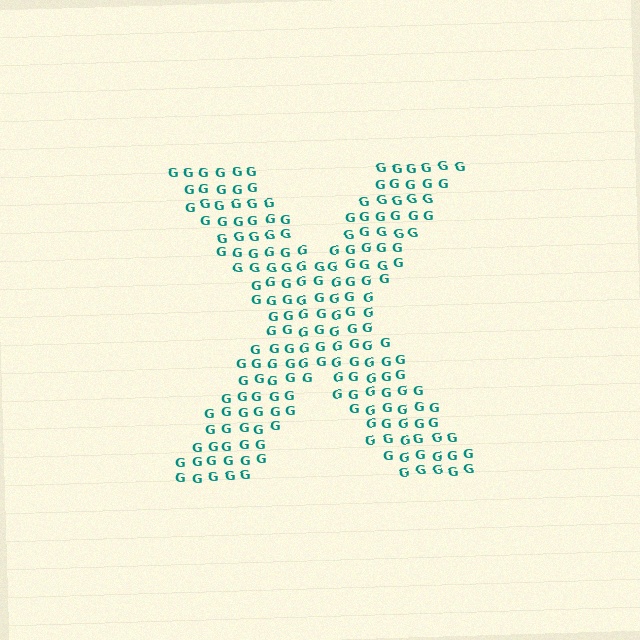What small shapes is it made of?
It is made of small letter G's.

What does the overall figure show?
The overall figure shows the letter X.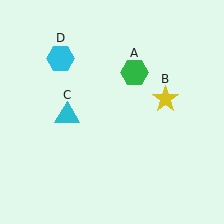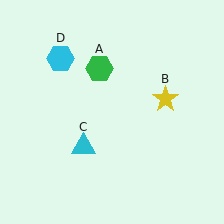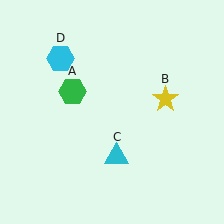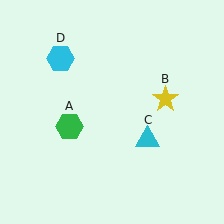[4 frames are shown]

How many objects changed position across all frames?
2 objects changed position: green hexagon (object A), cyan triangle (object C).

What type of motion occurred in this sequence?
The green hexagon (object A), cyan triangle (object C) rotated counterclockwise around the center of the scene.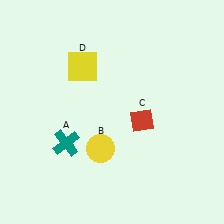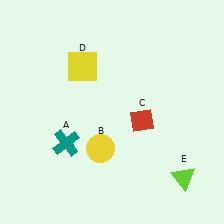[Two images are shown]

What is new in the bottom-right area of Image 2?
A lime triangle (E) was added in the bottom-right area of Image 2.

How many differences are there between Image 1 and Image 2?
There is 1 difference between the two images.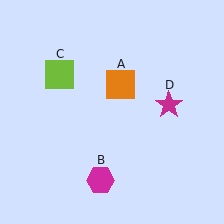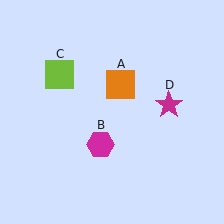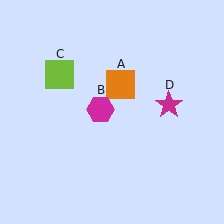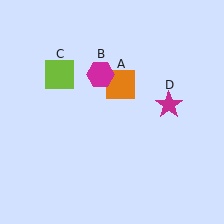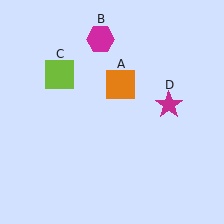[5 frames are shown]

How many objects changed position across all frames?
1 object changed position: magenta hexagon (object B).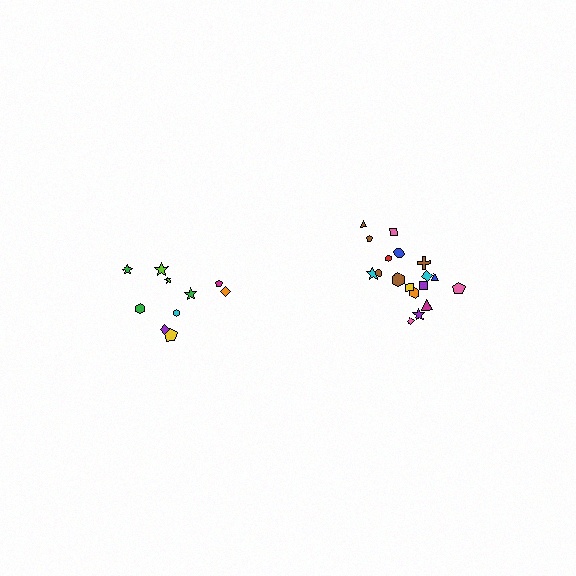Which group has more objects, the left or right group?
The right group.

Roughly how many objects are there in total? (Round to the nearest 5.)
Roughly 30 objects in total.